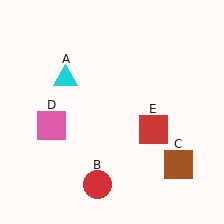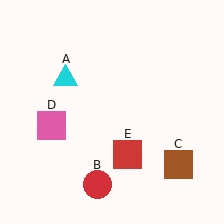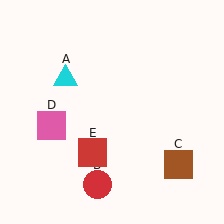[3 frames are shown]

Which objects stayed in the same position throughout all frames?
Cyan triangle (object A) and red circle (object B) and brown square (object C) and pink square (object D) remained stationary.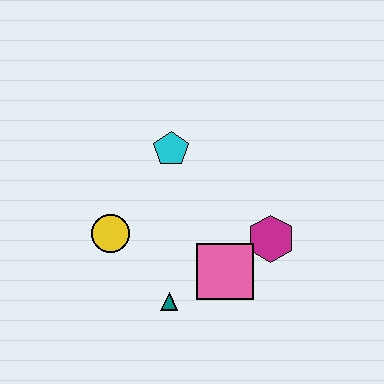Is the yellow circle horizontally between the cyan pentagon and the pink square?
No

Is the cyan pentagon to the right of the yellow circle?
Yes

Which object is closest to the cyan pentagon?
The yellow circle is closest to the cyan pentagon.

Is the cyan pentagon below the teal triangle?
No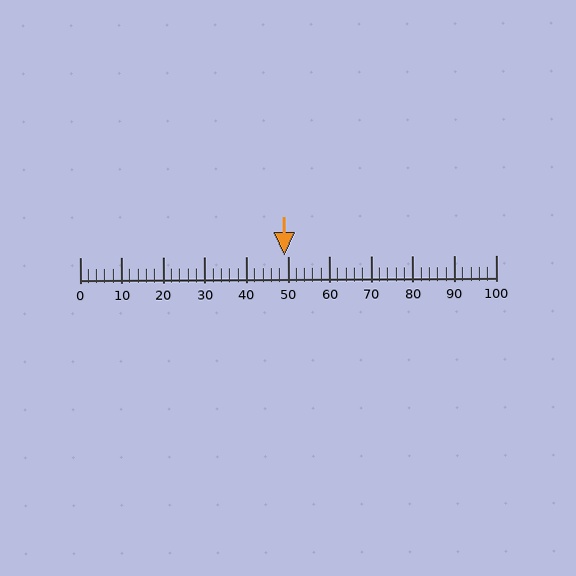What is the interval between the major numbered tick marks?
The major tick marks are spaced 10 units apart.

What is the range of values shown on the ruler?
The ruler shows values from 0 to 100.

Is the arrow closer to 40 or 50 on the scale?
The arrow is closer to 50.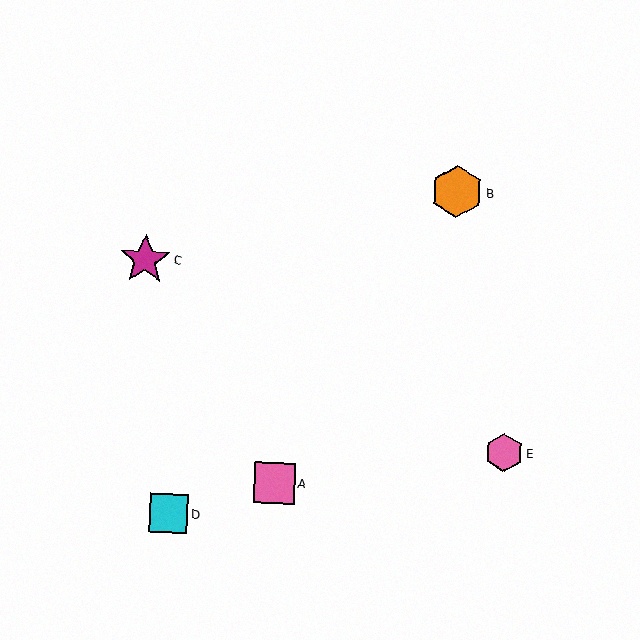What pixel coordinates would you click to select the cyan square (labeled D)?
Click at (168, 513) to select the cyan square D.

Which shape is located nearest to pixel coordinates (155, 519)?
The cyan square (labeled D) at (168, 513) is nearest to that location.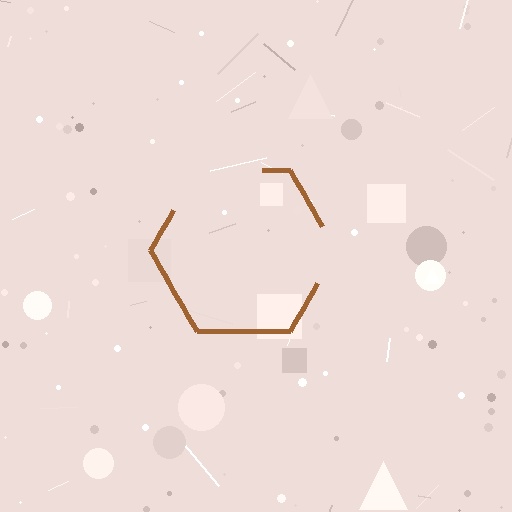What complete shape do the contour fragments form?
The contour fragments form a hexagon.